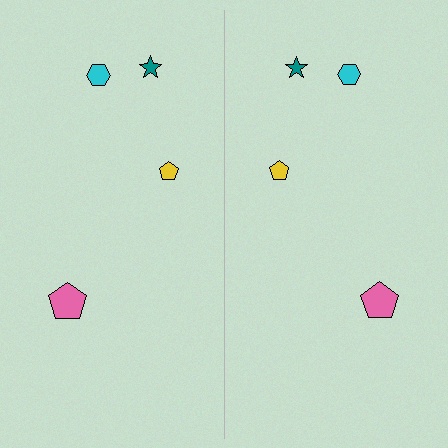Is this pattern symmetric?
Yes, this pattern has bilateral (reflection) symmetry.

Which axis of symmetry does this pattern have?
The pattern has a vertical axis of symmetry running through the center of the image.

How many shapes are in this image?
There are 8 shapes in this image.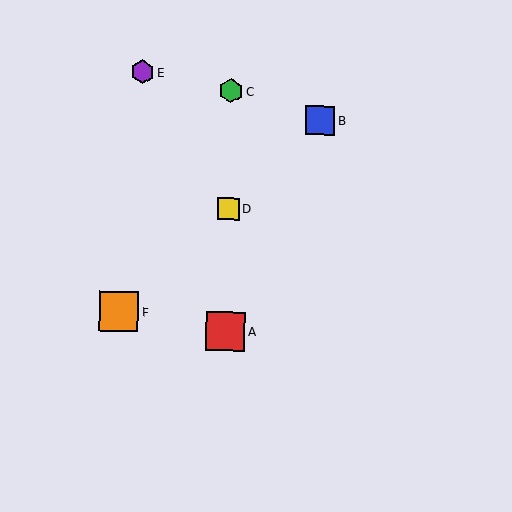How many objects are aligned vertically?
3 objects (A, C, D) are aligned vertically.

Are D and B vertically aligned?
No, D is at x≈228 and B is at x≈320.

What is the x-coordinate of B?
Object B is at x≈320.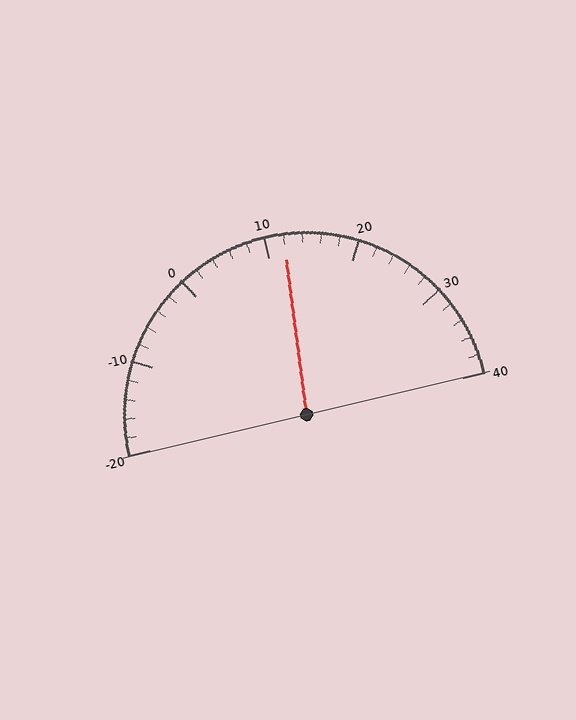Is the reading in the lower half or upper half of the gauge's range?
The reading is in the upper half of the range (-20 to 40).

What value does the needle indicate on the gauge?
The needle indicates approximately 12.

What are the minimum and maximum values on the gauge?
The gauge ranges from -20 to 40.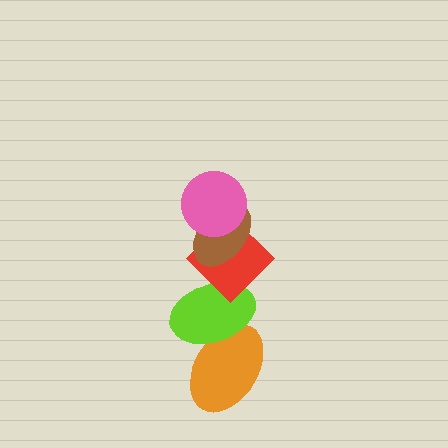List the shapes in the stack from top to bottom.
From top to bottom: the pink circle, the brown ellipse, the red diamond, the lime ellipse, the orange ellipse.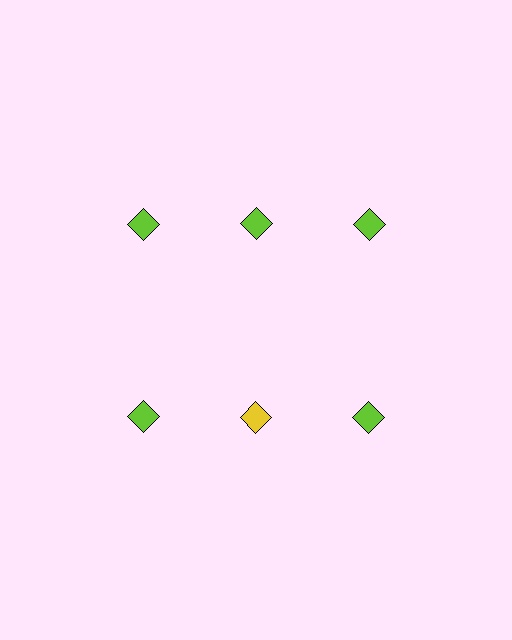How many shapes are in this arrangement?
There are 6 shapes arranged in a grid pattern.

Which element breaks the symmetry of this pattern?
The yellow diamond in the second row, second from left column breaks the symmetry. All other shapes are lime diamonds.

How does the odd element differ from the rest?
It has a different color: yellow instead of lime.